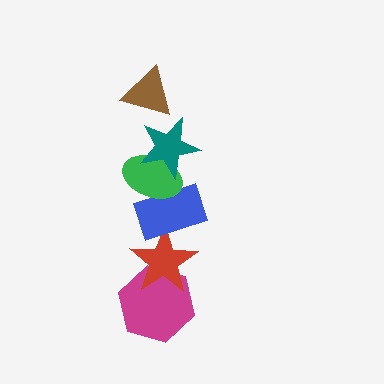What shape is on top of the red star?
The blue rectangle is on top of the red star.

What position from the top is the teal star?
The teal star is 2nd from the top.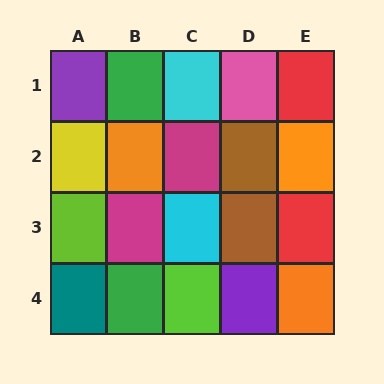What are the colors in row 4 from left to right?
Teal, green, lime, purple, orange.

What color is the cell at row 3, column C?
Cyan.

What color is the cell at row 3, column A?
Lime.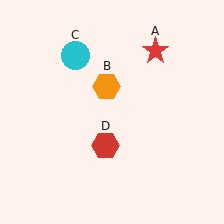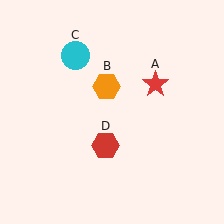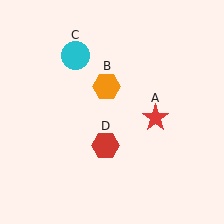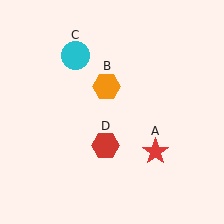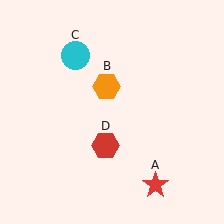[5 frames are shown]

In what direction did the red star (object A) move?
The red star (object A) moved down.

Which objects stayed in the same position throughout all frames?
Orange hexagon (object B) and cyan circle (object C) and red hexagon (object D) remained stationary.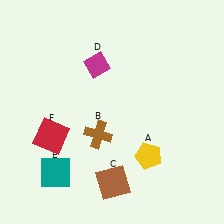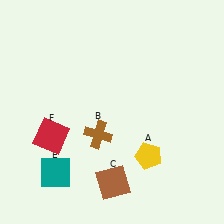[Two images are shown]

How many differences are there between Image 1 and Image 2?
There is 1 difference between the two images.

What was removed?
The magenta diamond (D) was removed in Image 2.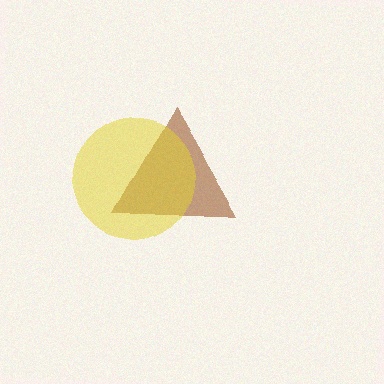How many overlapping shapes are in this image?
There are 2 overlapping shapes in the image.